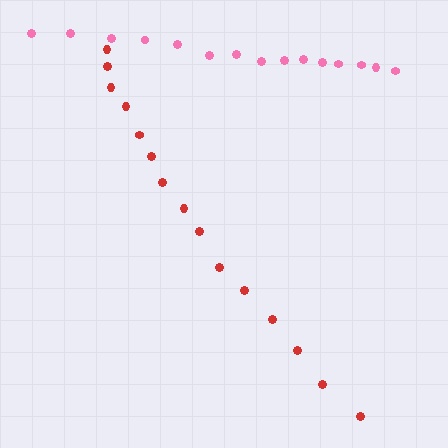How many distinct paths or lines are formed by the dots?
There are 2 distinct paths.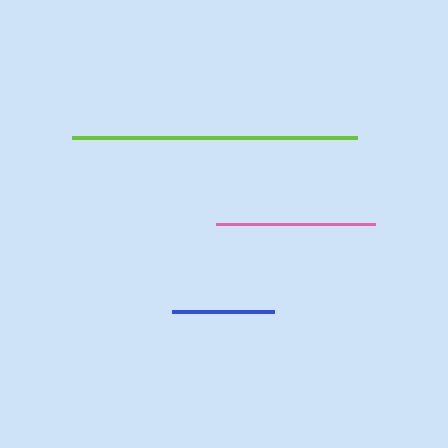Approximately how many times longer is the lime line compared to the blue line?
The lime line is approximately 2.8 times the length of the blue line.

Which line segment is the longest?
The lime line is the longest at approximately 284 pixels.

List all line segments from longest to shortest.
From longest to shortest: lime, pink, blue.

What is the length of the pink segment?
The pink segment is approximately 158 pixels long.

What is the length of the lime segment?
The lime segment is approximately 284 pixels long.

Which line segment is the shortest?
The blue line is the shortest at approximately 102 pixels.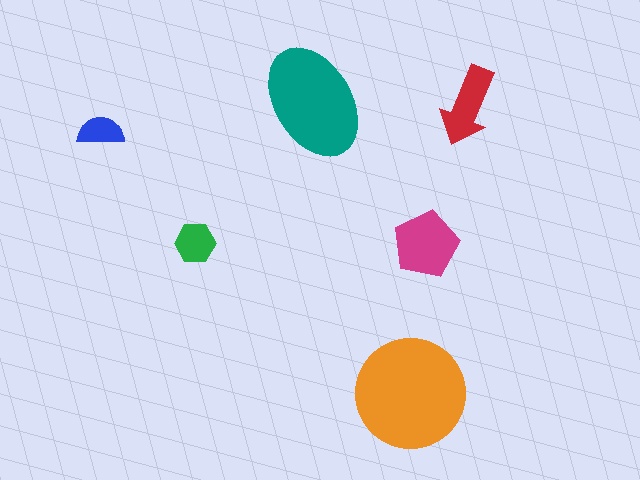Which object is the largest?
The orange circle.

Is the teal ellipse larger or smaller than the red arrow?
Larger.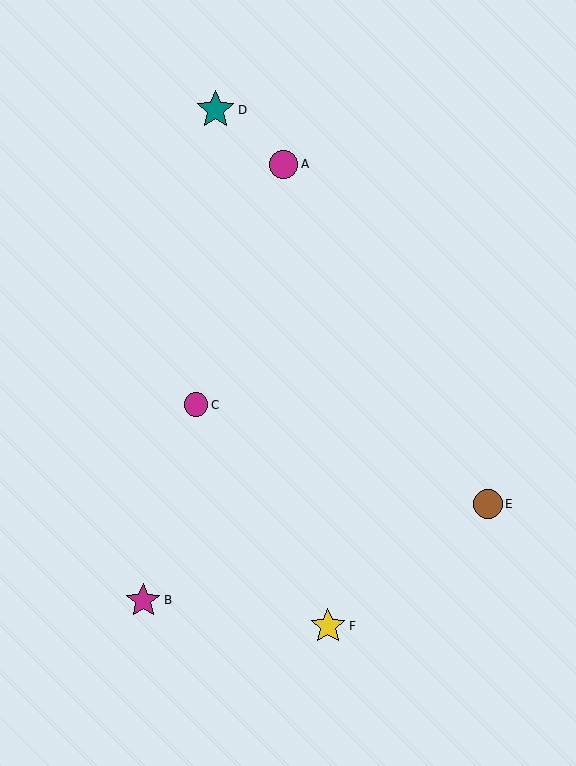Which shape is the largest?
The teal star (labeled D) is the largest.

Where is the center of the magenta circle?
The center of the magenta circle is at (284, 164).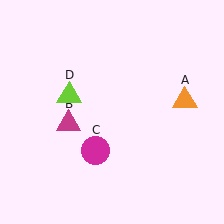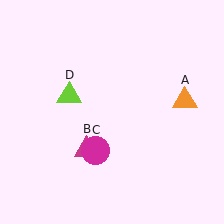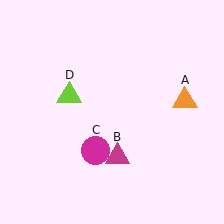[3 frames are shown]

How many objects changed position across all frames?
1 object changed position: magenta triangle (object B).